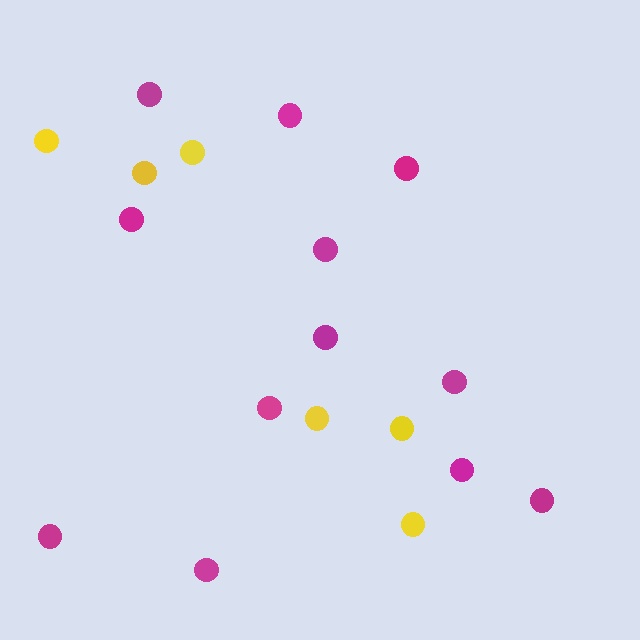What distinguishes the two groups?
There are 2 groups: one group of magenta circles (12) and one group of yellow circles (6).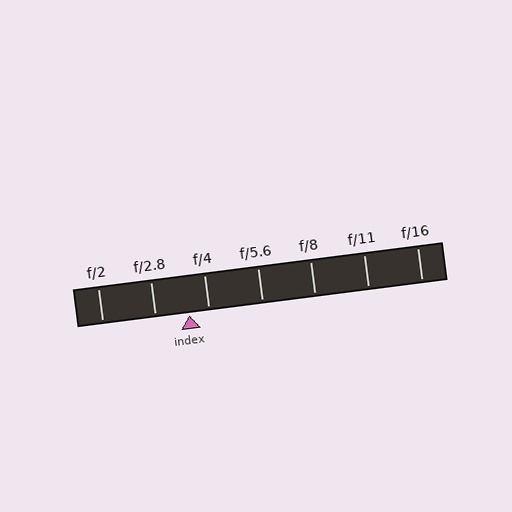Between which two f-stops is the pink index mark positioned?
The index mark is between f/2.8 and f/4.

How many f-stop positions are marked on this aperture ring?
There are 7 f-stop positions marked.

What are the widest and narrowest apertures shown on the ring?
The widest aperture shown is f/2 and the narrowest is f/16.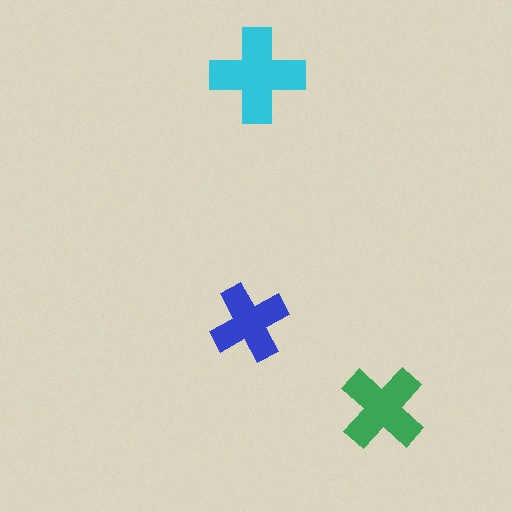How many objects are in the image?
There are 3 objects in the image.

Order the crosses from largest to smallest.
the cyan one, the green one, the blue one.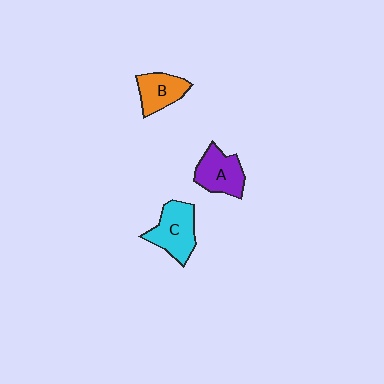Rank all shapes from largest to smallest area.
From largest to smallest: C (cyan), A (purple), B (orange).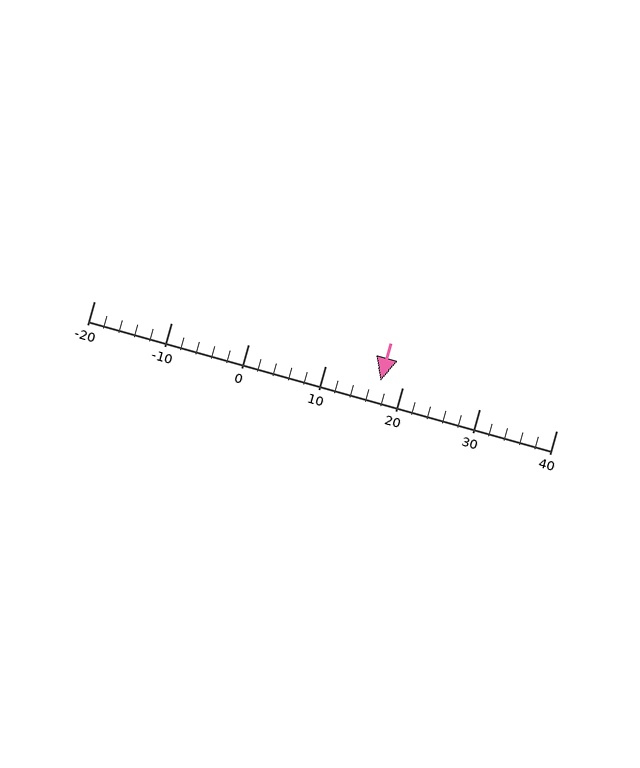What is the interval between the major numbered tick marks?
The major tick marks are spaced 10 units apart.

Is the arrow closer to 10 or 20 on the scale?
The arrow is closer to 20.